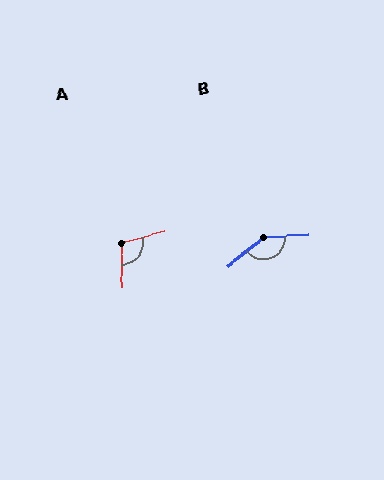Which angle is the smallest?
A, at approximately 106 degrees.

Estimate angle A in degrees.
Approximately 106 degrees.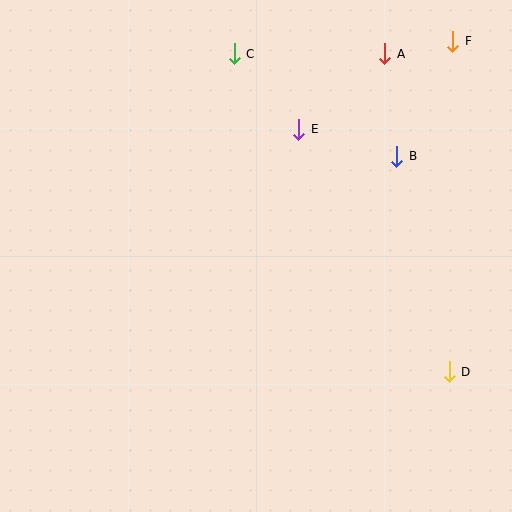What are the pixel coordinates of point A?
Point A is at (385, 54).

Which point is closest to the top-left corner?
Point C is closest to the top-left corner.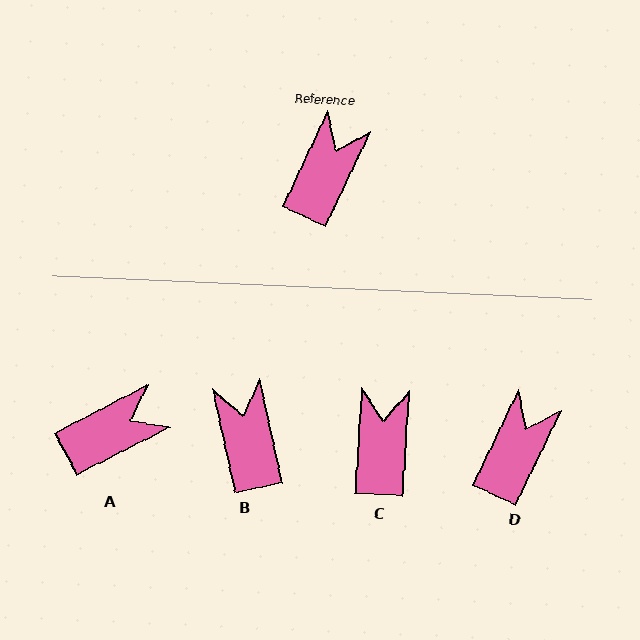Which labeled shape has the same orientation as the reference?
D.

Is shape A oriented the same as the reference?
No, it is off by about 37 degrees.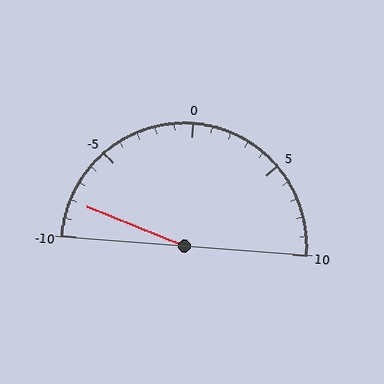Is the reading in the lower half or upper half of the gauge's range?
The reading is in the lower half of the range (-10 to 10).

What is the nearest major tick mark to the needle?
The nearest major tick mark is -10.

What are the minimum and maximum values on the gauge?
The gauge ranges from -10 to 10.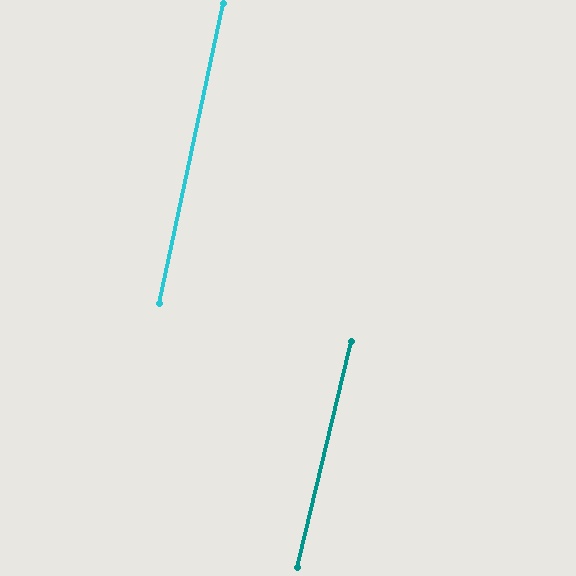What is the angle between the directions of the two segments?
Approximately 1 degree.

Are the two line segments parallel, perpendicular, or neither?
Parallel — their directions differ by only 1.3°.